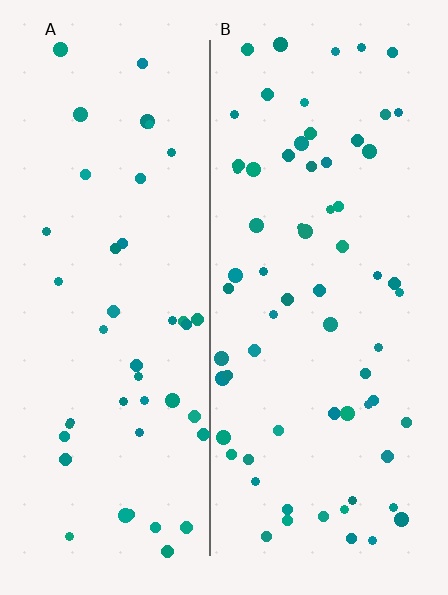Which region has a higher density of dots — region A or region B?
B (the right).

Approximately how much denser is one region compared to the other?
Approximately 1.5× — region B over region A.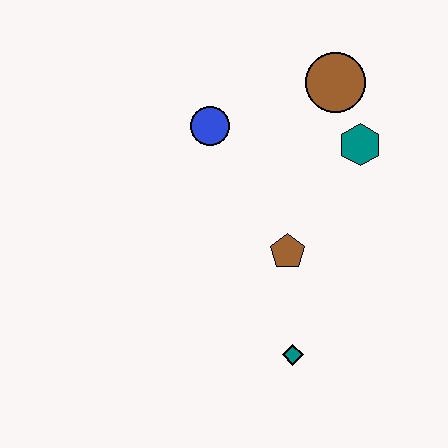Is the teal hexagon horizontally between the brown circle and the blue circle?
No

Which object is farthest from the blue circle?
The teal diamond is farthest from the blue circle.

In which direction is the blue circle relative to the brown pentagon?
The blue circle is above the brown pentagon.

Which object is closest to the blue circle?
The brown circle is closest to the blue circle.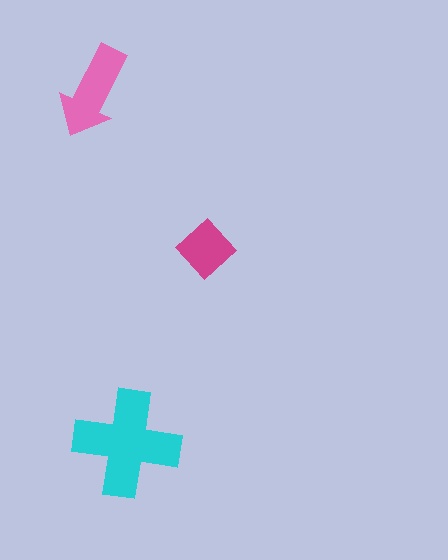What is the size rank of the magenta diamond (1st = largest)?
3rd.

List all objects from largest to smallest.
The cyan cross, the pink arrow, the magenta diamond.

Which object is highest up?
The pink arrow is topmost.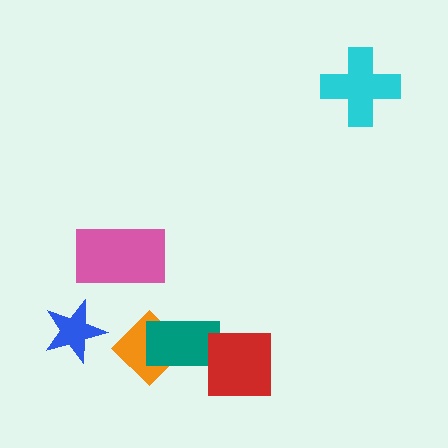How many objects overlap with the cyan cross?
0 objects overlap with the cyan cross.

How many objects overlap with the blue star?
0 objects overlap with the blue star.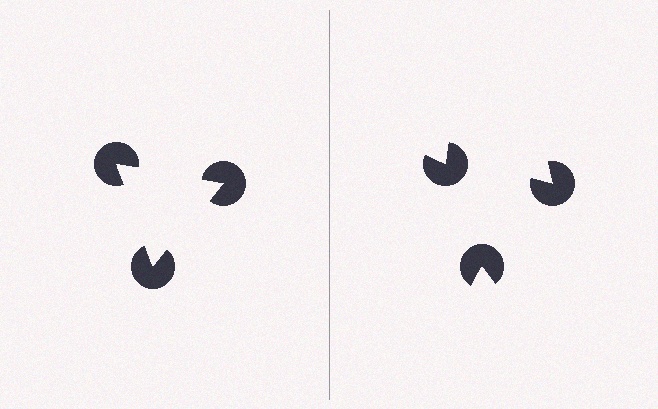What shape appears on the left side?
An illusory triangle.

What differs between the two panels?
The pac-man discs are positioned identically on both sides; only the wedge orientations differ. On the left they align to a triangle; on the right they are misaligned.